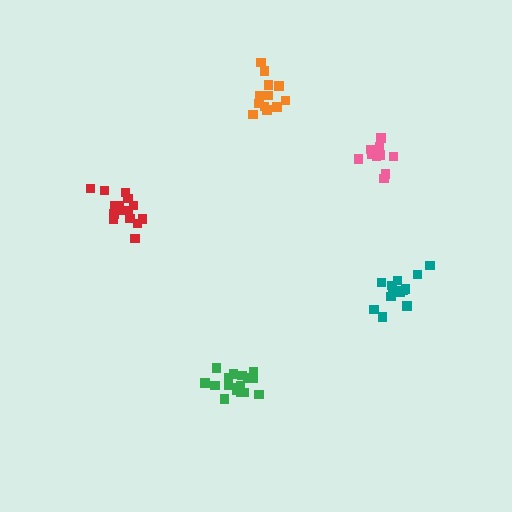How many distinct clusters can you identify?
There are 5 distinct clusters.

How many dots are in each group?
Group 1: 18 dots, Group 2: 15 dots, Group 3: 12 dots, Group 4: 12 dots, Group 5: 16 dots (73 total).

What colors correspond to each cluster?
The clusters are colored: green, teal, orange, pink, red.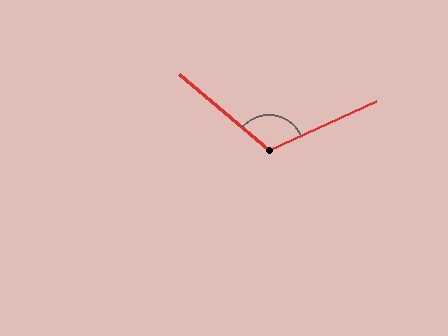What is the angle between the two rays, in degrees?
Approximately 115 degrees.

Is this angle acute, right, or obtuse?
It is obtuse.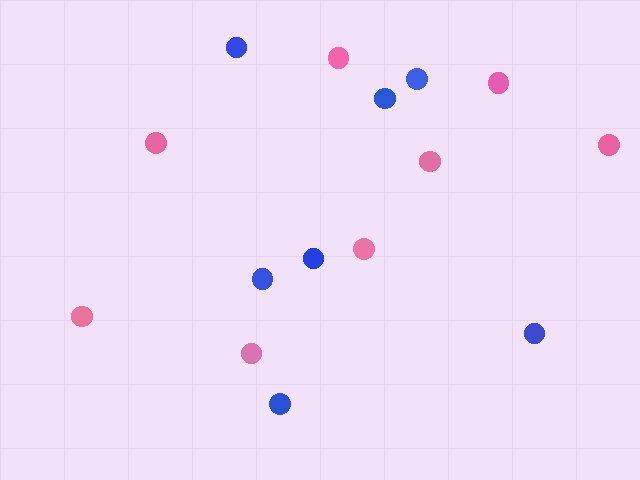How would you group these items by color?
There are 2 groups: one group of pink circles (8) and one group of blue circles (7).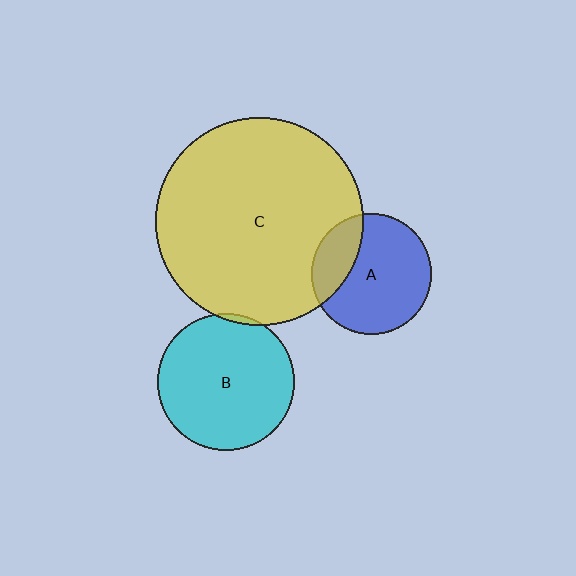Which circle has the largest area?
Circle C (yellow).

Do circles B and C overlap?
Yes.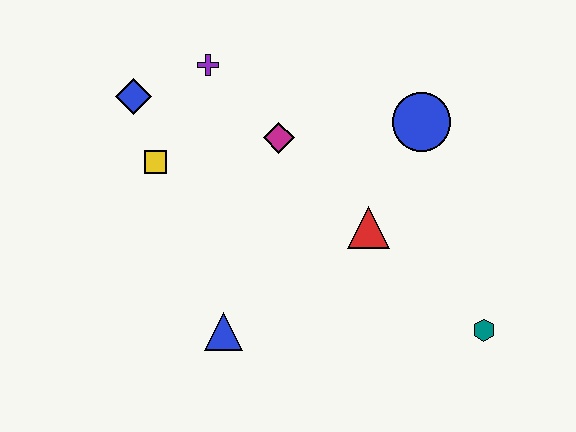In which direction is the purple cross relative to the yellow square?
The purple cross is above the yellow square.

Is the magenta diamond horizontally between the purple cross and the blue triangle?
No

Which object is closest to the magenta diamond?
The purple cross is closest to the magenta diamond.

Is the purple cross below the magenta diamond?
No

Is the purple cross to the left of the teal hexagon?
Yes